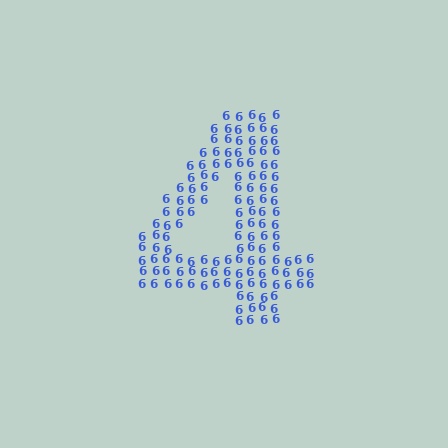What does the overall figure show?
The overall figure shows the digit 4.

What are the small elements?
The small elements are digit 6's.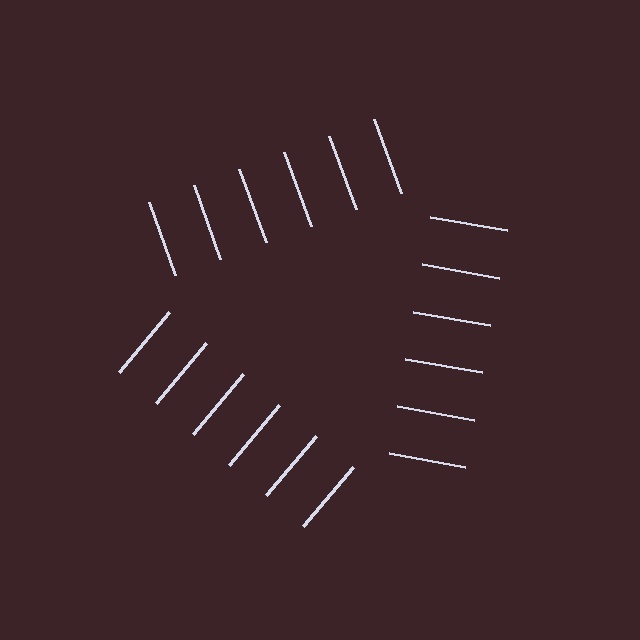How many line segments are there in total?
18 — 6 along each of the 3 edges.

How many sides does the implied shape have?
3 sides — the line-ends trace a triangle.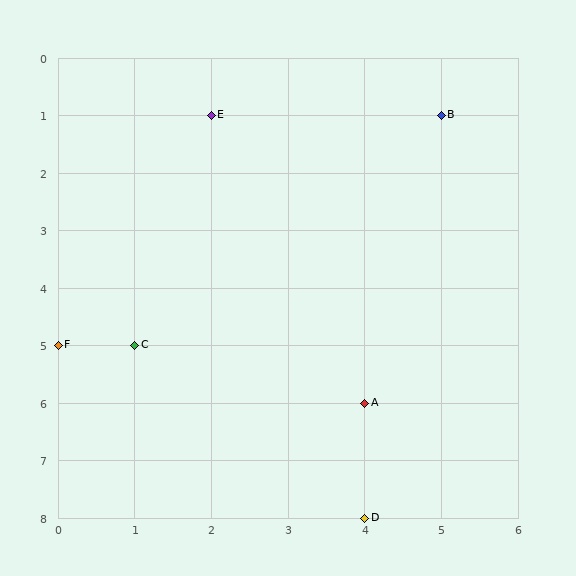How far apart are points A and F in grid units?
Points A and F are 4 columns and 1 row apart (about 4.1 grid units diagonally).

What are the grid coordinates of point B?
Point B is at grid coordinates (5, 1).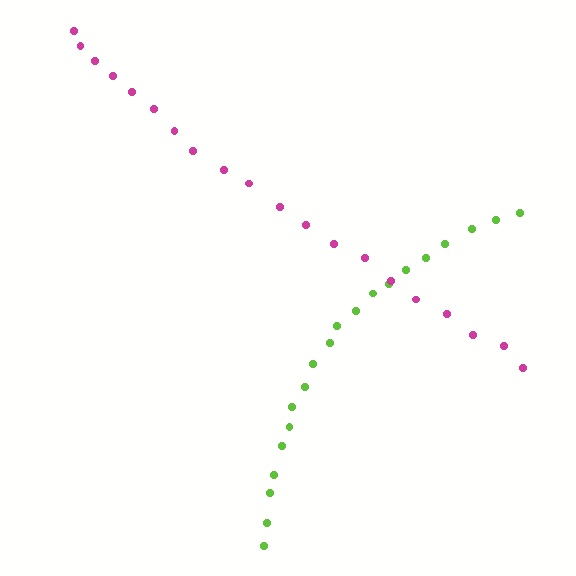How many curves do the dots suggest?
There are 2 distinct paths.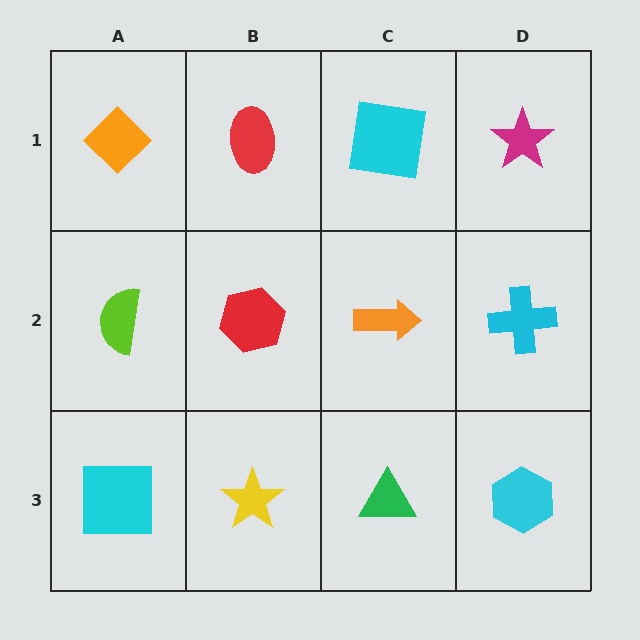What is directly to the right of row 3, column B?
A green triangle.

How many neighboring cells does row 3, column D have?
2.